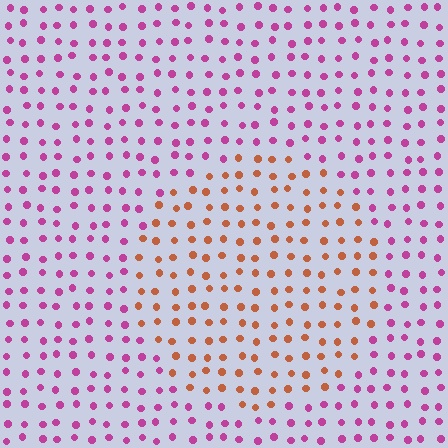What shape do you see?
I see a circle.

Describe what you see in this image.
The image is filled with small magenta elements in a uniform arrangement. A circle-shaped region is visible where the elements are tinted to a slightly different hue, forming a subtle color boundary.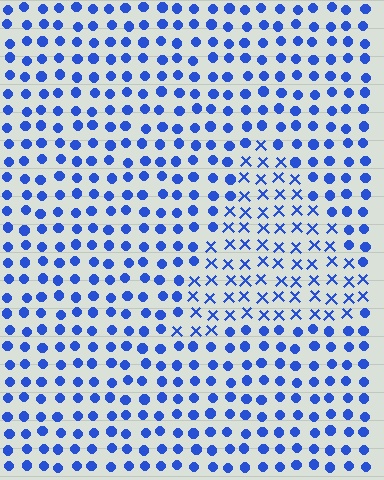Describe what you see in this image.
The image is filled with small blue elements arranged in a uniform grid. A triangle-shaped region contains X marks, while the surrounding area contains circles. The boundary is defined purely by the change in element shape.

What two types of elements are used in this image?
The image uses X marks inside the triangle region and circles outside it.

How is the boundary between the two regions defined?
The boundary is defined by a change in element shape: X marks inside vs. circles outside. All elements share the same color and spacing.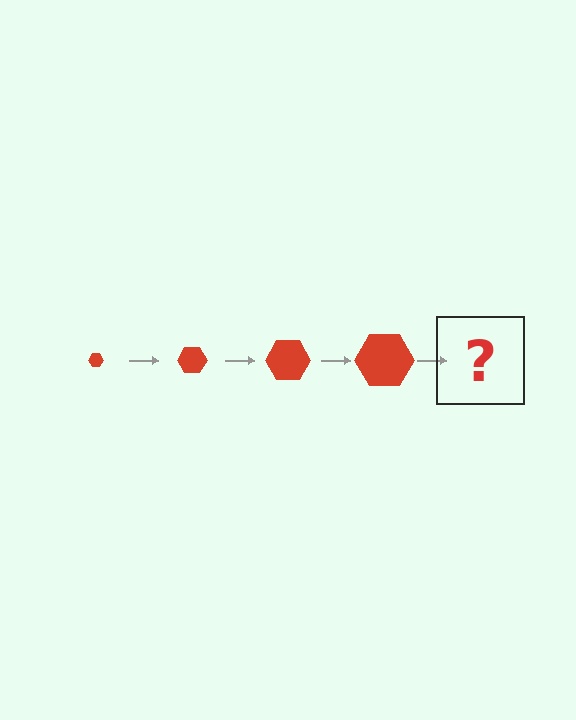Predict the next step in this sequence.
The next step is a red hexagon, larger than the previous one.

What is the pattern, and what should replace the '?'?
The pattern is that the hexagon gets progressively larger each step. The '?' should be a red hexagon, larger than the previous one.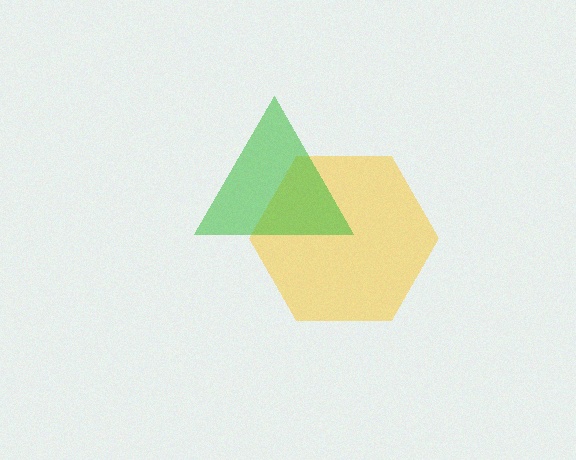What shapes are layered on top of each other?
The layered shapes are: a yellow hexagon, a green triangle.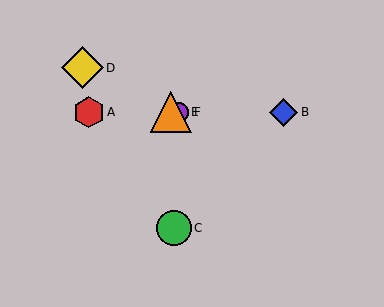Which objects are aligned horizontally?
Objects A, B, E, F are aligned horizontally.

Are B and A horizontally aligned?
Yes, both are at y≈112.